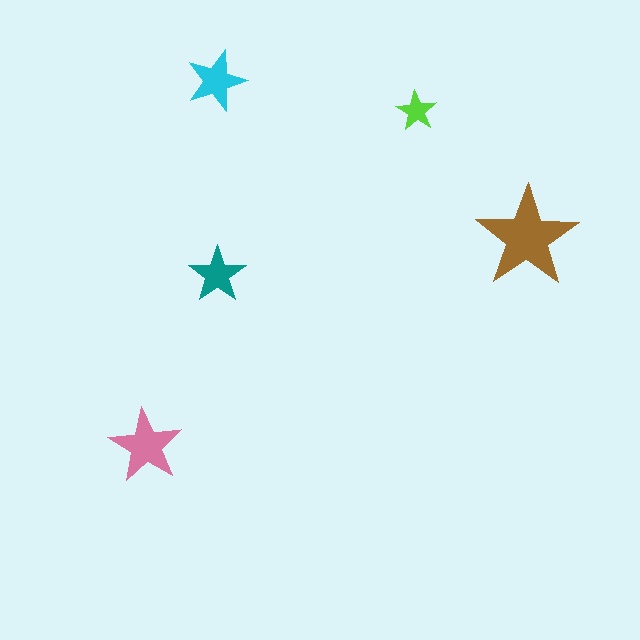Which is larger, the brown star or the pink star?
The brown one.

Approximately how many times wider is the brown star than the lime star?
About 2.5 times wider.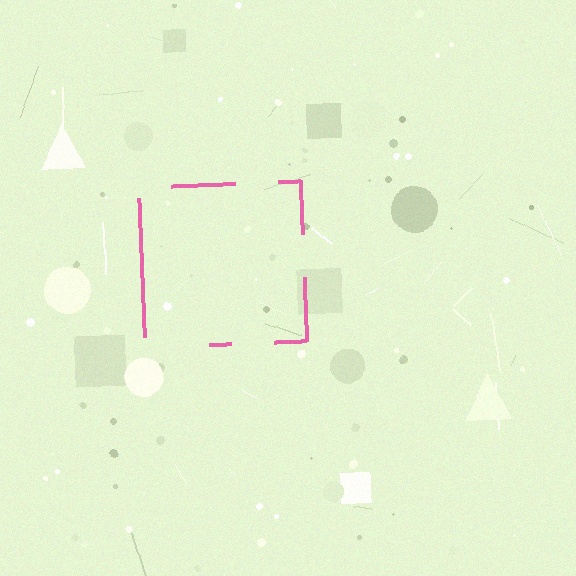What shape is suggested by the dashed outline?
The dashed outline suggests a square.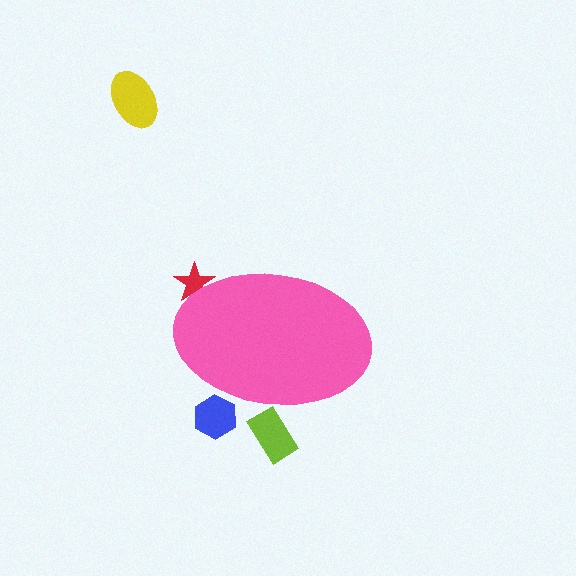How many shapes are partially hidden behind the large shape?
3 shapes are partially hidden.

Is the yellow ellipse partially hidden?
No, the yellow ellipse is fully visible.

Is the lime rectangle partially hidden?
Yes, the lime rectangle is partially hidden behind the pink ellipse.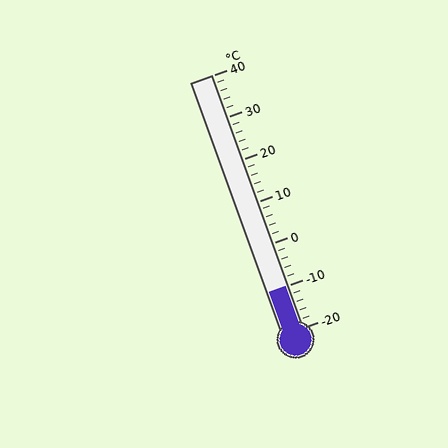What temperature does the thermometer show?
The thermometer shows approximately -10°C.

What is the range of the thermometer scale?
The thermometer scale ranges from -20°C to 40°C.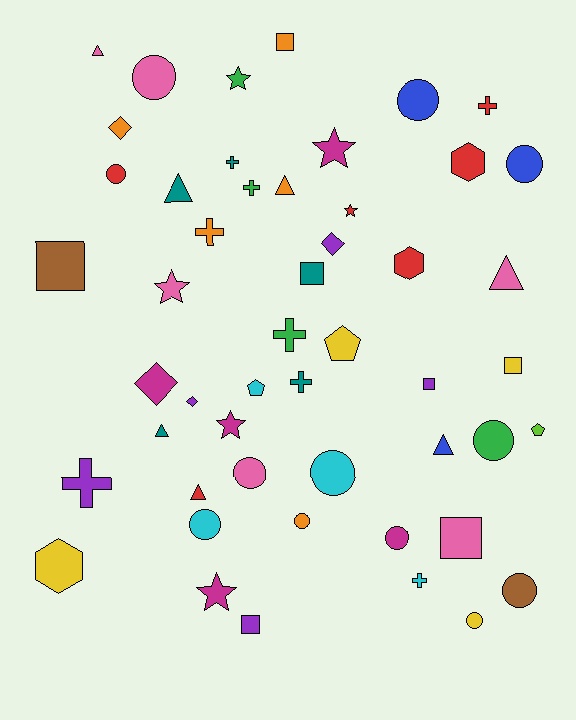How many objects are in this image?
There are 50 objects.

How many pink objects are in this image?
There are 6 pink objects.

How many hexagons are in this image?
There are 3 hexagons.